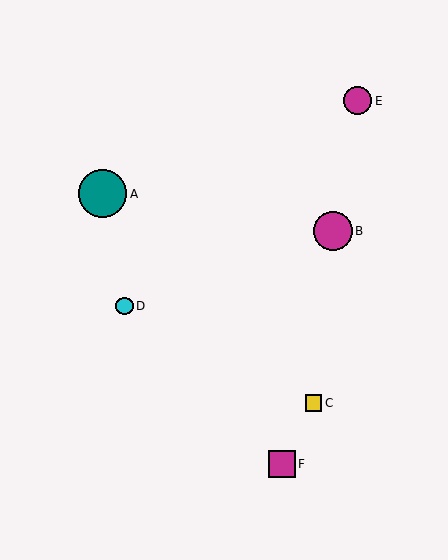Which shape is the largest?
The teal circle (labeled A) is the largest.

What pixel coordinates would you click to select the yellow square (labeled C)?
Click at (314, 403) to select the yellow square C.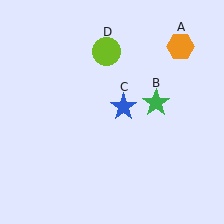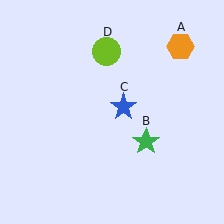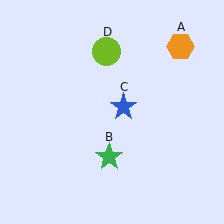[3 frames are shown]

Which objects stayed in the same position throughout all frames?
Orange hexagon (object A) and blue star (object C) and lime circle (object D) remained stationary.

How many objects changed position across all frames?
1 object changed position: green star (object B).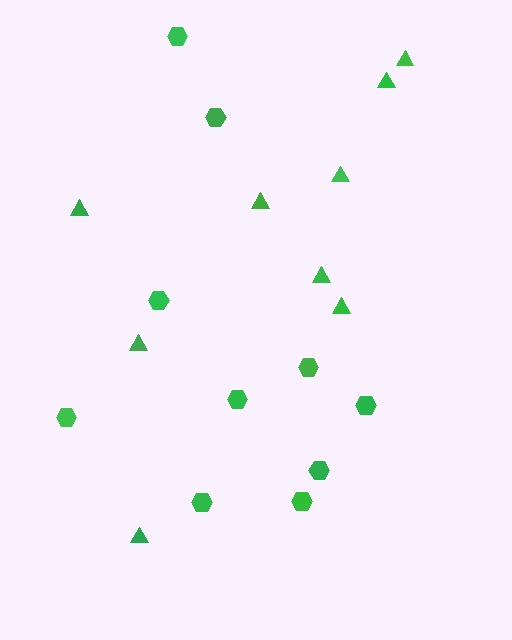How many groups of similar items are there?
There are 2 groups: one group of triangles (9) and one group of hexagons (10).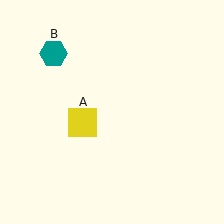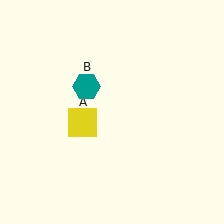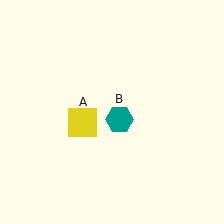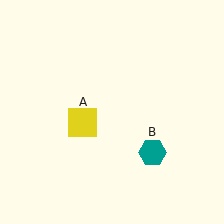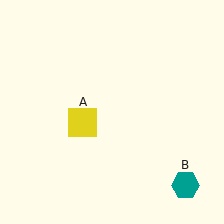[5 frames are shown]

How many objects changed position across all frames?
1 object changed position: teal hexagon (object B).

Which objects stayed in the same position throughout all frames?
Yellow square (object A) remained stationary.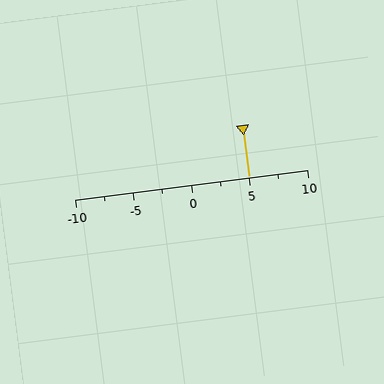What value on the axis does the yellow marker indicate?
The marker indicates approximately 5.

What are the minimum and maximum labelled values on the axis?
The axis runs from -10 to 10.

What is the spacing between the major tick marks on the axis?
The major ticks are spaced 5 apart.